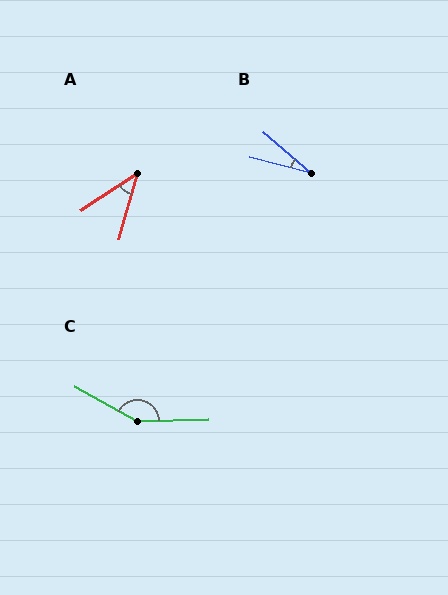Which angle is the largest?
C, at approximately 150 degrees.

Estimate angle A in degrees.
Approximately 41 degrees.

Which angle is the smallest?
B, at approximately 26 degrees.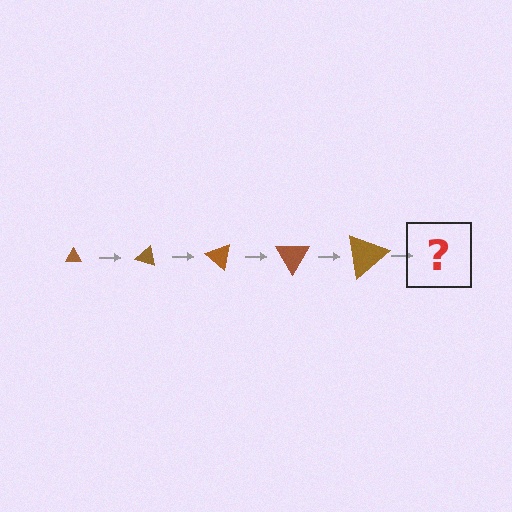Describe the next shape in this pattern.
It should be a triangle, larger than the previous one and rotated 100 degrees from the start.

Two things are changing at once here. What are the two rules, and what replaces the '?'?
The two rules are that the triangle grows larger each step and it rotates 20 degrees each step. The '?' should be a triangle, larger than the previous one and rotated 100 degrees from the start.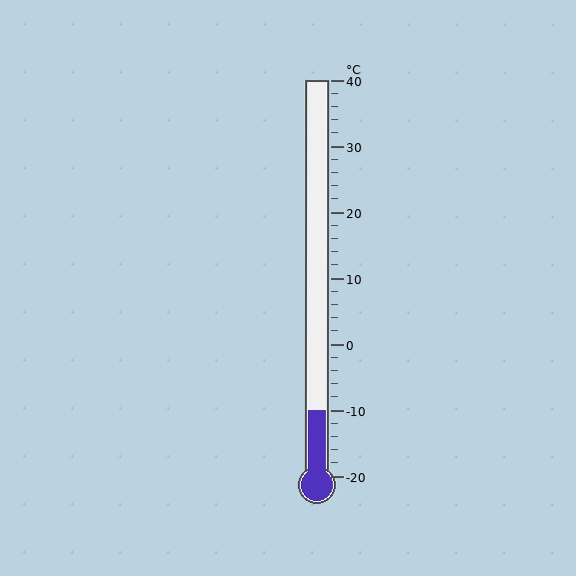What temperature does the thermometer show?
The thermometer shows approximately -10°C.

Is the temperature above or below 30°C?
The temperature is below 30°C.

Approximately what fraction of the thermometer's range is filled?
The thermometer is filled to approximately 15% of its range.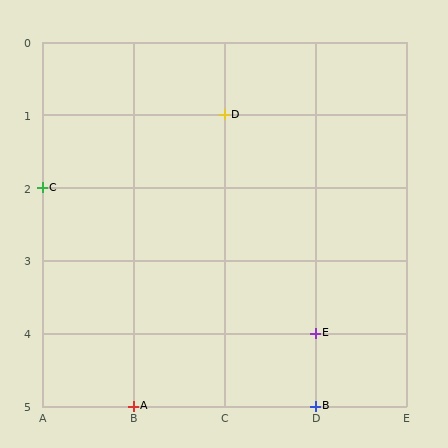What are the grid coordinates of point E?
Point E is at grid coordinates (D, 4).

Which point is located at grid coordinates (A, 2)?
Point C is at (A, 2).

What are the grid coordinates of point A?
Point A is at grid coordinates (B, 5).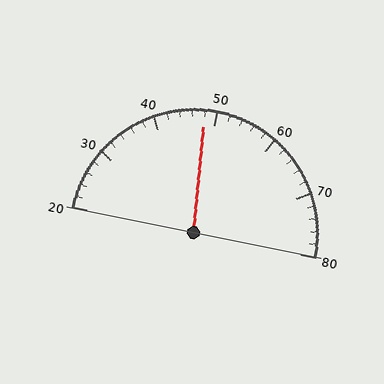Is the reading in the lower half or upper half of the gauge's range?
The reading is in the lower half of the range (20 to 80).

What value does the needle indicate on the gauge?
The needle indicates approximately 48.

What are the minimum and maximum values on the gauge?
The gauge ranges from 20 to 80.